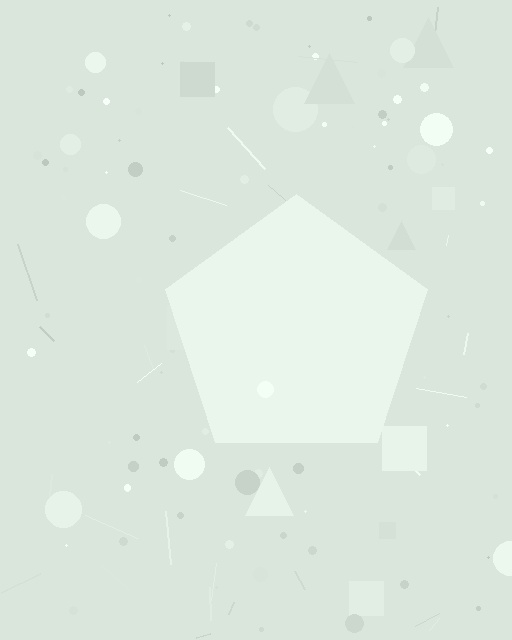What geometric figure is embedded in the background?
A pentagon is embedded in the background.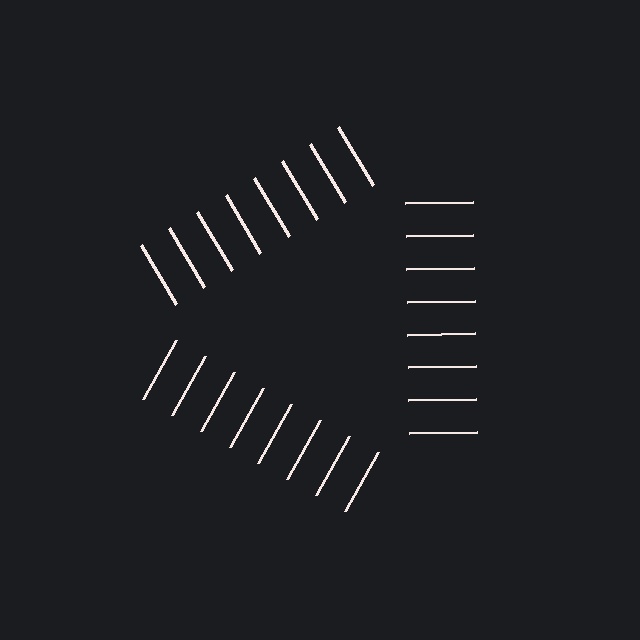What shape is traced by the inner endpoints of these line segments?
An illusory triangle — the line segments terminate on its edges but no continuous stroke is drawn.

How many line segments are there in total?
24 — 8 along each of the 3 edges.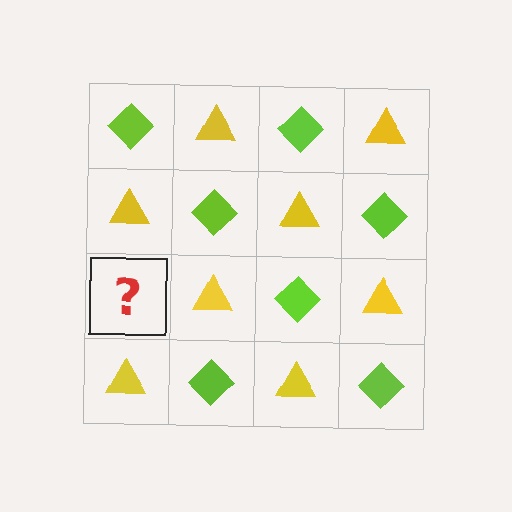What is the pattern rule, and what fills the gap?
The rule is that it alternates lime diamond and yellow triangle in a checkerboard pattern. The gap should be filled with a lime diamond.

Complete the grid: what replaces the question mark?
The question mark should be replaced with a lime diamond.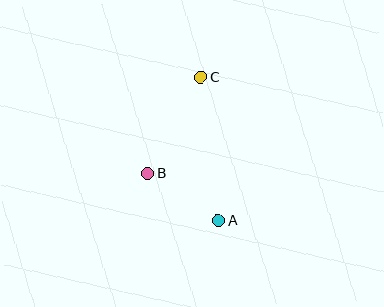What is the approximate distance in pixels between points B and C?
The distance between B and C is approximately 110 pixels.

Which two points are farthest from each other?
Points A and C are farthest from each other.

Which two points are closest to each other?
Points A and B are closest to each other.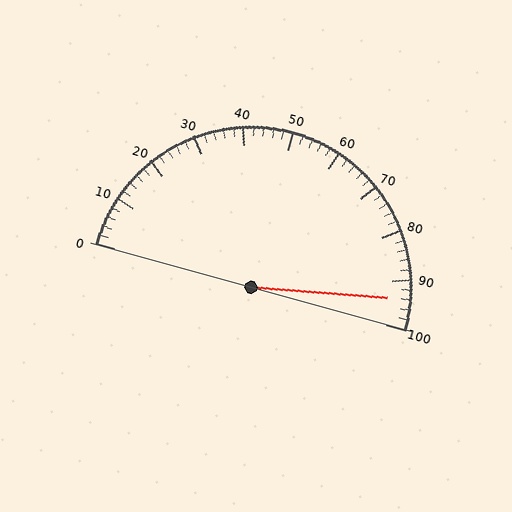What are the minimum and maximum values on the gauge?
The gauge ranges from 0 to 100.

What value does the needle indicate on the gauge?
The needle indicates approximately 94.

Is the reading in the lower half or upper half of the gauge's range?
The reading is in the upper half of the range (0 to 100).